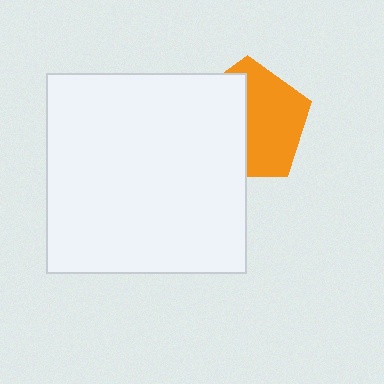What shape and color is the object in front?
The object in front is a white square.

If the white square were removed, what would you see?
You would see the complete orange pentagon.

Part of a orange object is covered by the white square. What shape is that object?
It is a pentagon.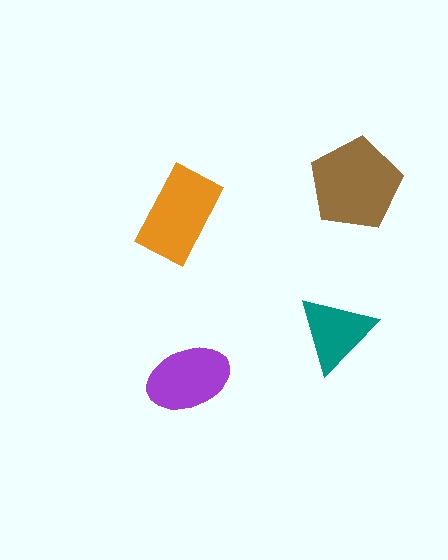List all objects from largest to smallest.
The brown pentagon, the orange rectangle, the purple ellipse, the teal triangle.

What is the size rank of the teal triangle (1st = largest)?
4th.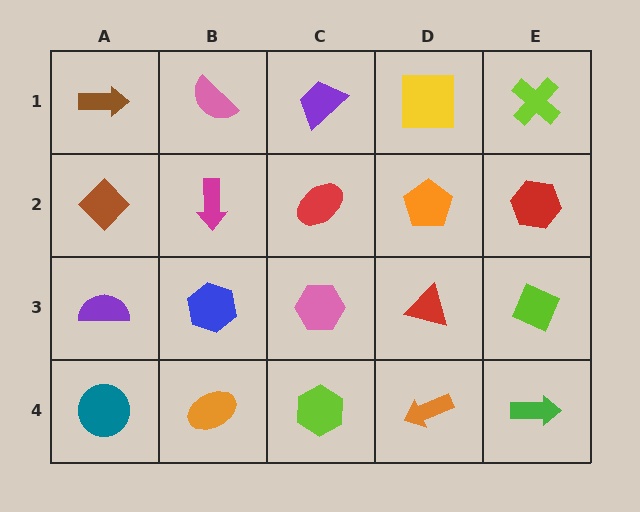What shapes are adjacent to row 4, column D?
A red triangle (row 3, column D), a lime hexagon (row 4, column C), a green arrow (row 4, column E).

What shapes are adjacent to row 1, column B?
A magenta arrow (row 2, column B), a brown arrow (row 1, column A), a purple trapezoid (row 1, column C).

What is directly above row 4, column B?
A blue hexagon.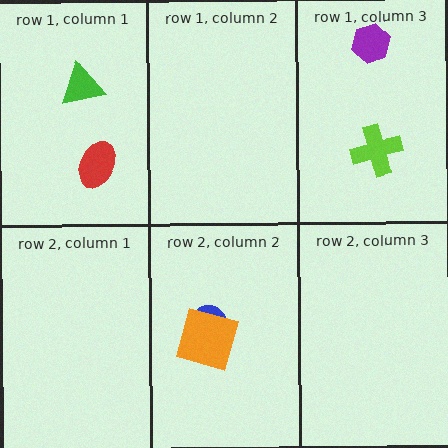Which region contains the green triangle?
The row 1, column 1 region.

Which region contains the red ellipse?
The row 1, column 1 region.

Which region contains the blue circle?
The row 2, column 2 region.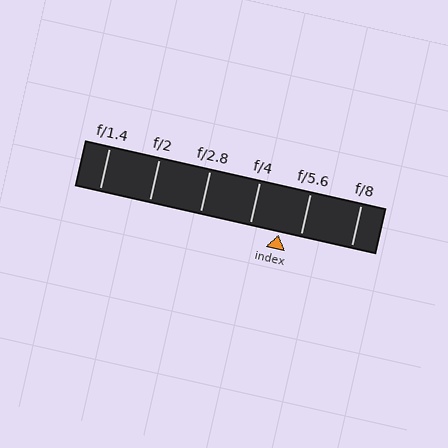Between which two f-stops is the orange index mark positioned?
The index mark is between f/4 and f/5.6.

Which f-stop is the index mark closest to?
The index mark is closest to f/5.6.